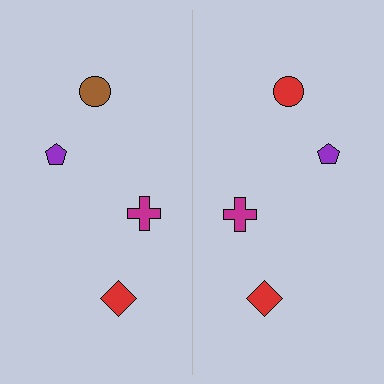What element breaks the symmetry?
The red circle on the right side breaks the symmetry — its mirror counterpart is brown.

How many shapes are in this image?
There are 8 shapes in this image.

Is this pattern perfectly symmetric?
No, the pattern is not perfectly symmetric. The red circle on the right side breaks the symmetry — its mirror counterpart is brown.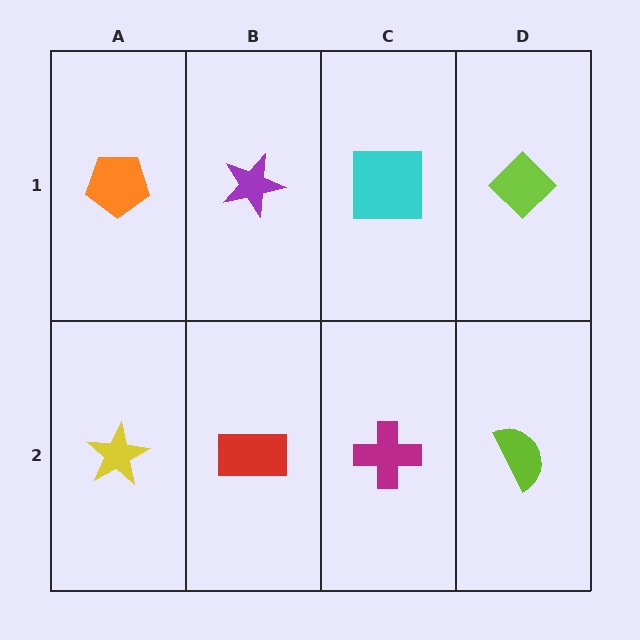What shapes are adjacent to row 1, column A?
A yellow star (row 2, column A), a purple star (row 1, column B).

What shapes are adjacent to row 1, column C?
A magenta cross (row 2, column C), a purple star (row 1, column B), a lime diamond (row 1, column D).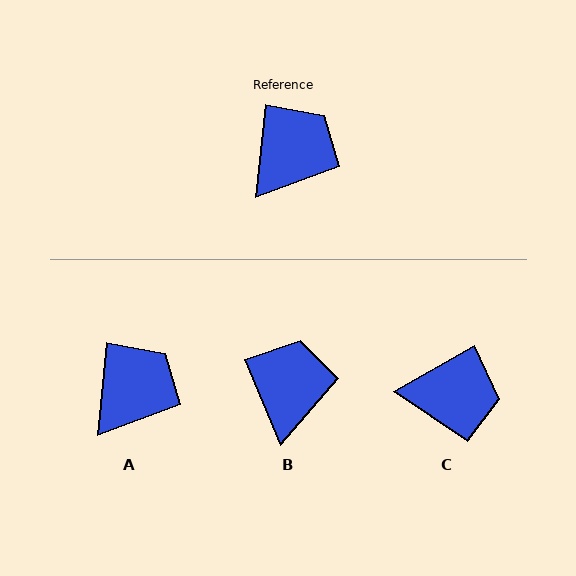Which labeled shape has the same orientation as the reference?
A.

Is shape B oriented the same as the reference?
No, it is off by about 29 degrees.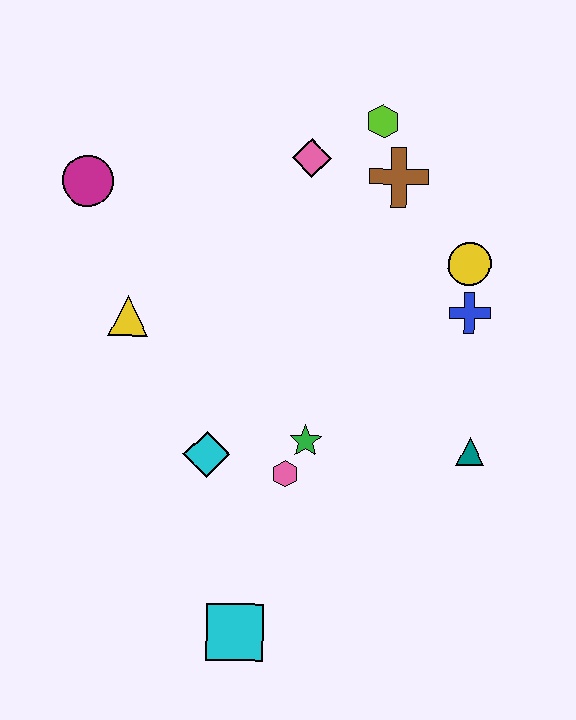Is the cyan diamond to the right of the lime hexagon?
No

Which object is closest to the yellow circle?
The blue cross is closest to the yellow circle.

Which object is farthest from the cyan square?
The lime hexagon is farthest from the cyan square.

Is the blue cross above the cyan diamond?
Yes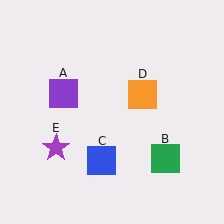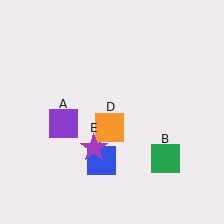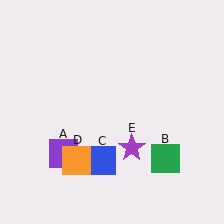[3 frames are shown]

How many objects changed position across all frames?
3 objects changed position: purple square (object A), orange square (object D), purple star (object E).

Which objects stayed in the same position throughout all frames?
Green square (object B) and blue square (object C) remained stationary.